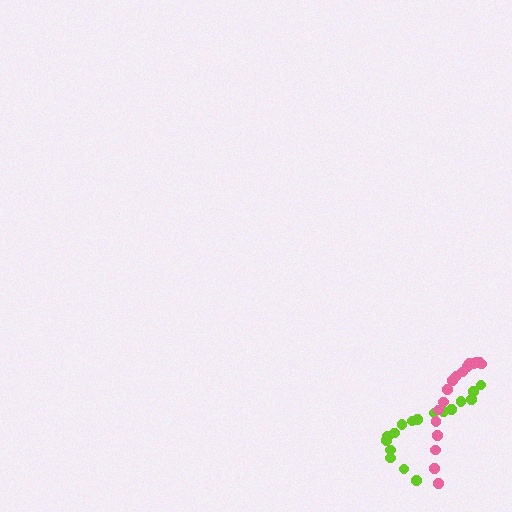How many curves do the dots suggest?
There are 2 distinct paths.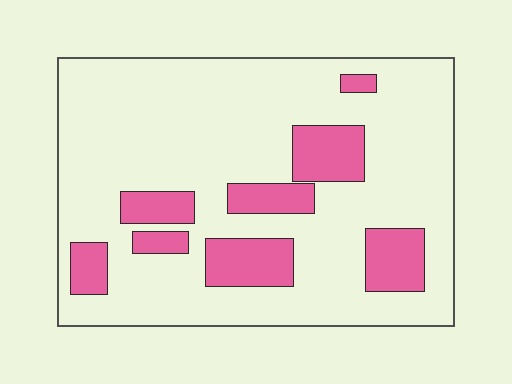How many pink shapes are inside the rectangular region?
8.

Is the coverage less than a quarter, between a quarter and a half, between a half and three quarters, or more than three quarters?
Less than a quarter.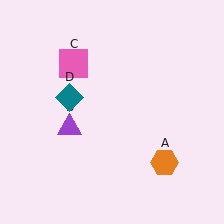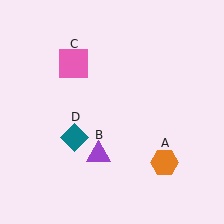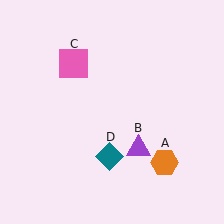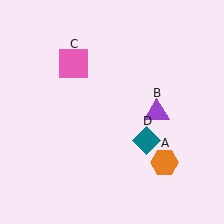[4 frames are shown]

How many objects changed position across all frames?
2 objects changed position: purple triangle (object B), teal diamond (object D).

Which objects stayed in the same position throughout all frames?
Orange hexagon (object A) and pink square (object C) remained stationary.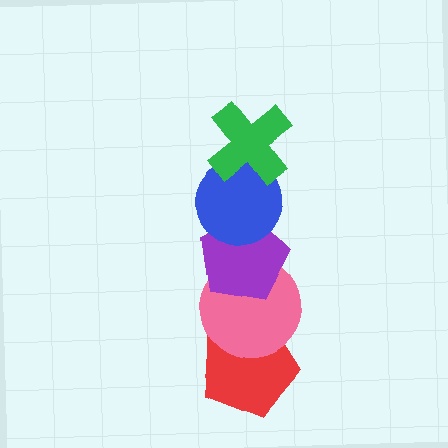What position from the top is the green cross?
The green cross is 1st from the top.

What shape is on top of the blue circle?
The green cross is on top of the blue circle.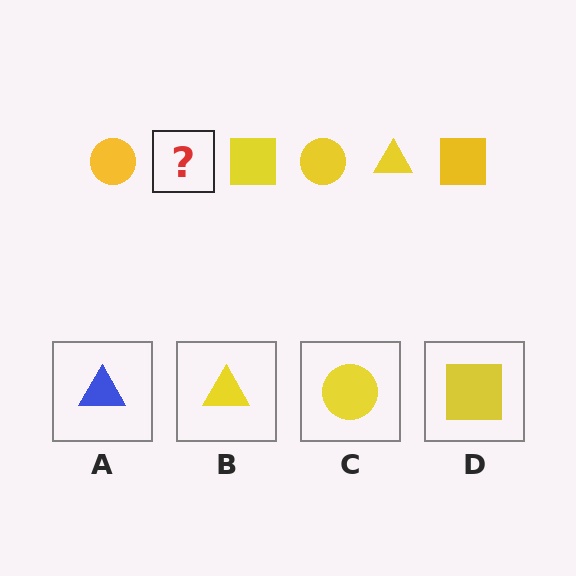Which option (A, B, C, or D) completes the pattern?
B.